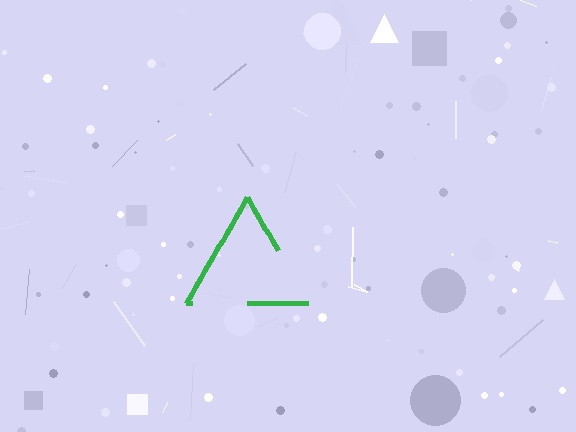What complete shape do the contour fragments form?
The contour fragments form a triangle.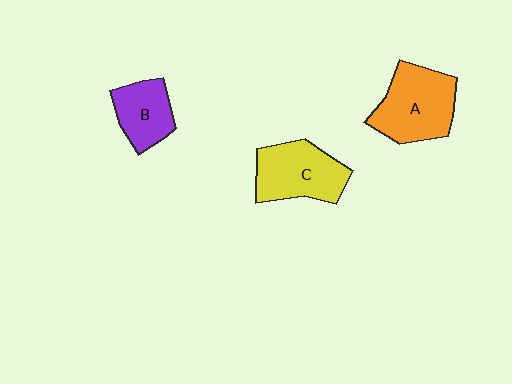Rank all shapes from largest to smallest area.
From largest to smallest: A (orange), C (yellow), B (purple).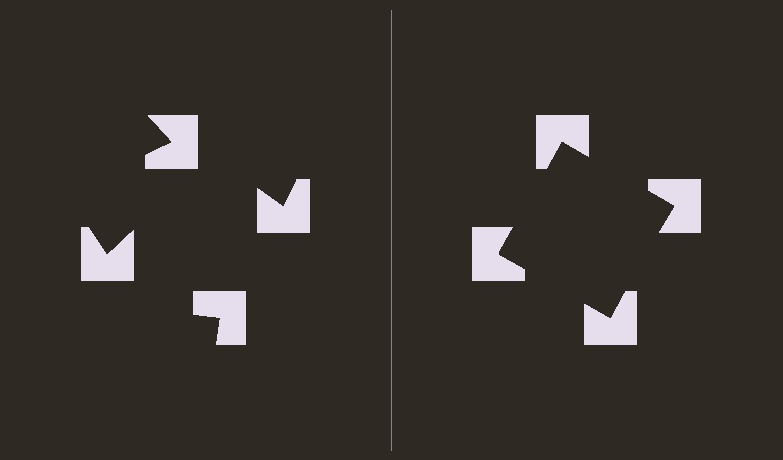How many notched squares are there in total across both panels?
8 — 4 on each side.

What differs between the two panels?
The notched squares are positioned identically on both sides; only the wedge orientations differ. On the right they align to a square; on the left they are misaligned.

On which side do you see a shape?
An illusory square appears on the right side. On the left side the wedge cuts are rotated, so no coherent shape forms.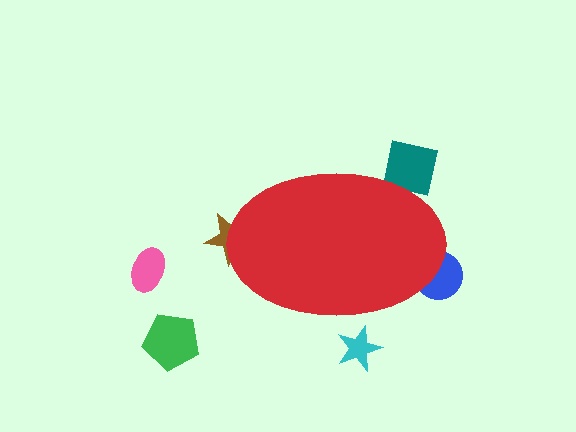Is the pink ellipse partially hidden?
No, the pink ellipse is fully visible.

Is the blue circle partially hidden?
Yes, the blue circle is partially hidden behind the red ellipse.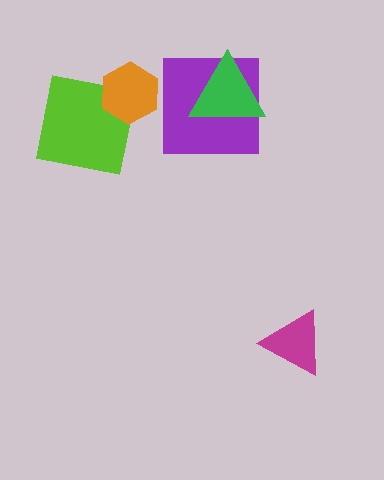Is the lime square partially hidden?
Yes, it is partially covered by another shape.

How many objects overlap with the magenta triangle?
0 objects overlap with the magenta triangle.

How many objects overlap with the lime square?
1 object overlaps with the lime square.